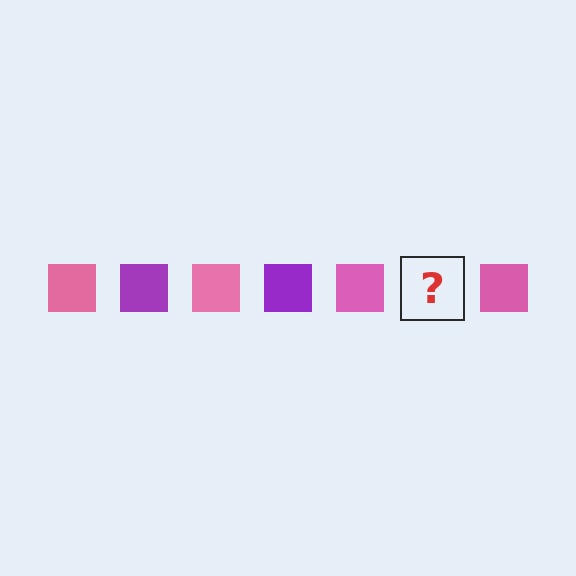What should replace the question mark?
The question mark should be replaced with a purple square.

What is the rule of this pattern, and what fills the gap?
The rule is that the pattern cycles through pink, purple squares. The gap should be filled with a purple square.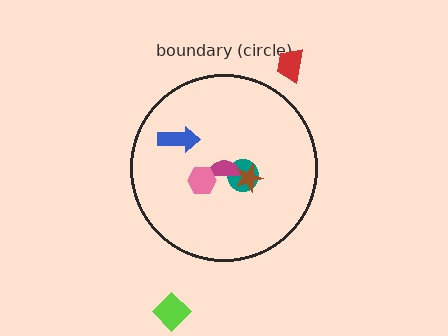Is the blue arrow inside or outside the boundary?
Inside.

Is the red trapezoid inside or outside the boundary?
Outside.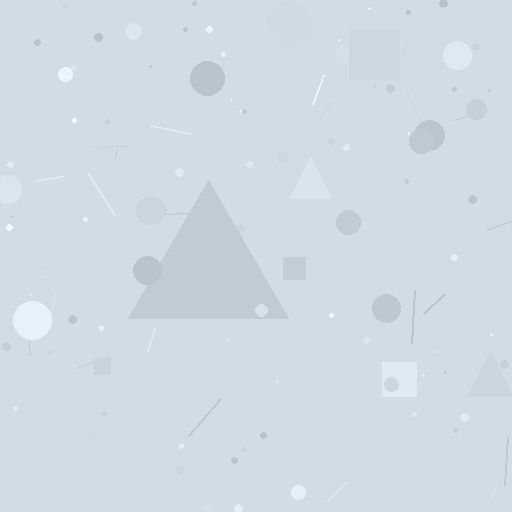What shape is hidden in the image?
A triangle is hidden in the image.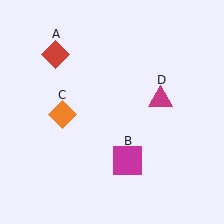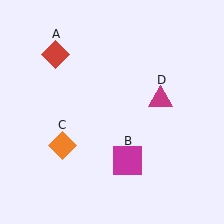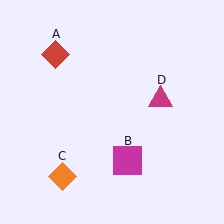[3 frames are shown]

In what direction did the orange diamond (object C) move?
The orange diamond (object C) moved down.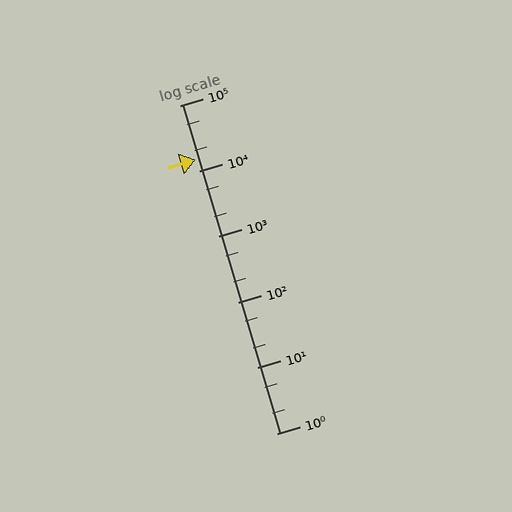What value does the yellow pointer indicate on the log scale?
The pointer indicates approximately 15000.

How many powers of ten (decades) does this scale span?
The scale spans 5 decades, from 1 to 100000.